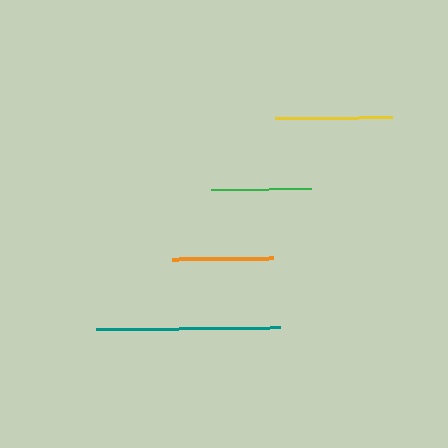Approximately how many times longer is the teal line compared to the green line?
The teal line is approximately 1.8 times the length of the green line.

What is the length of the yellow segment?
The yellow segment is approximately 117 pixels long.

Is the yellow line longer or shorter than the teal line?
The teal line is longer than the yellow line.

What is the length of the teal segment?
The teal segment is approximately 184 pixels long.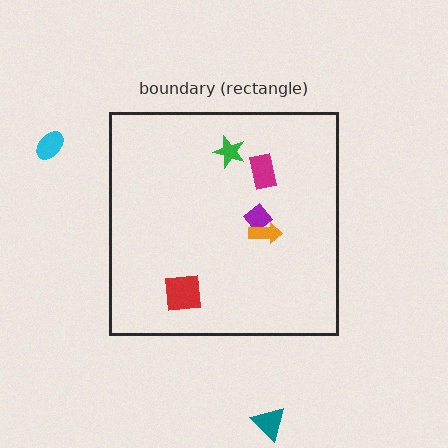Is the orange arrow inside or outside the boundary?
Inside.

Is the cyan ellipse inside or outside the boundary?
Outside.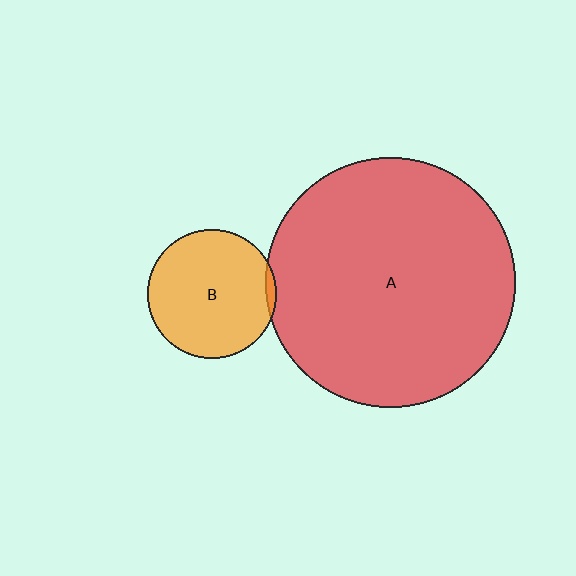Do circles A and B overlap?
Yes.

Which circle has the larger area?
Circle A (red).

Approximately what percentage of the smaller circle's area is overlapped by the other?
Approximately 5%.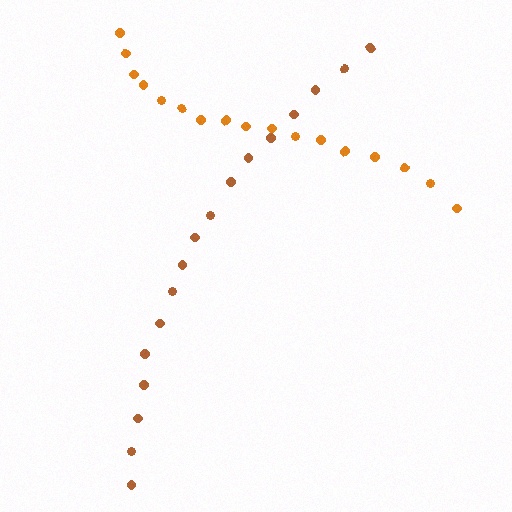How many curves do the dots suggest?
There are 2 distinct paths.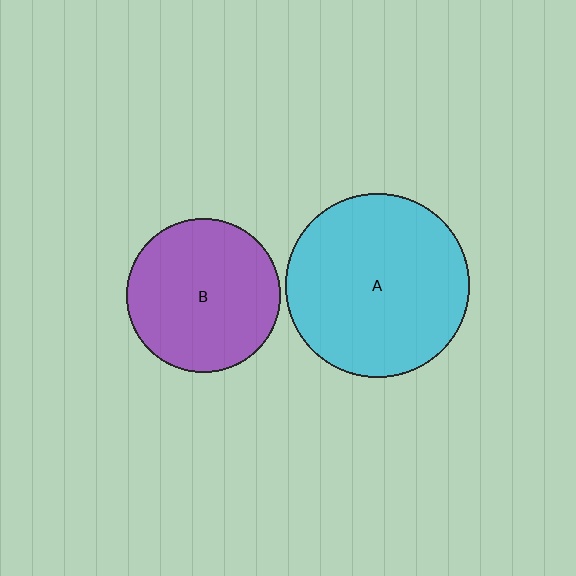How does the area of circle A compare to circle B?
Approximately 1.4 times.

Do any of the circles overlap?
No, none of the circles overlap.